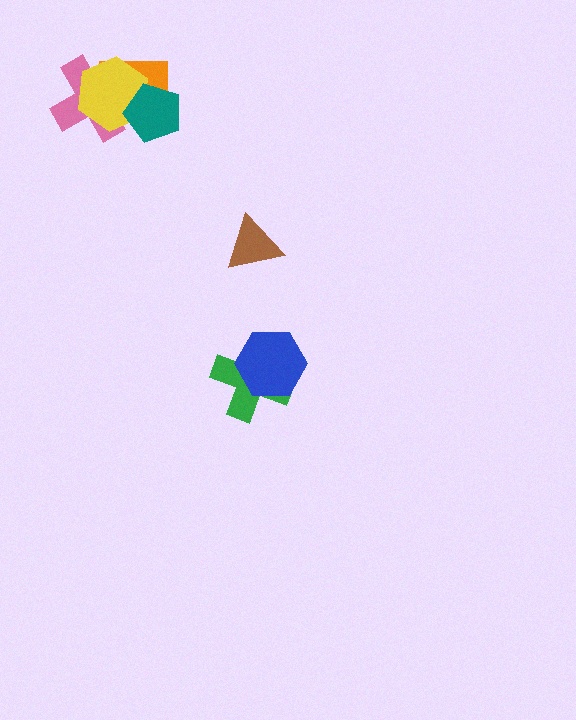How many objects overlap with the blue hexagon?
1 object overlaps with the blue hexagon.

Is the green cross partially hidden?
Yes, it is partially covered by another shape.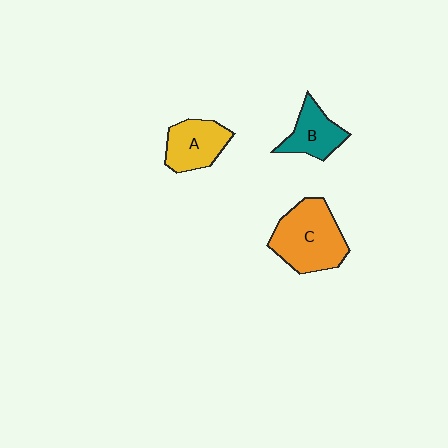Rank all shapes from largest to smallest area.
From largest to smallest: C (orange), A (yellow), B (teal).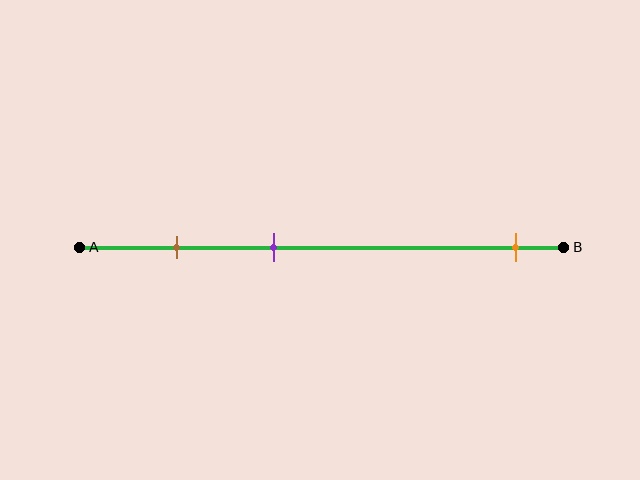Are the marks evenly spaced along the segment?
No, the marks are not evenly spaced.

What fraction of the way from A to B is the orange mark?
The orange mark is approximately 90% (0.9) of the way from A to B.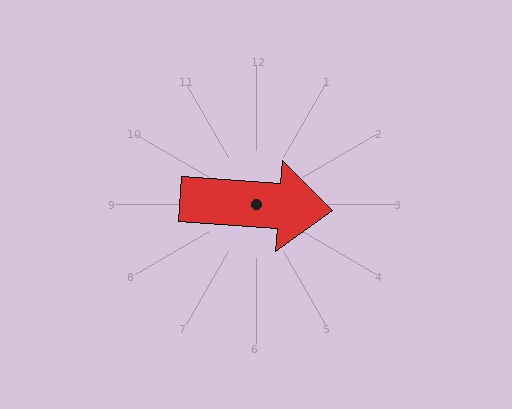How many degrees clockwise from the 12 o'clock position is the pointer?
Approximately 94 degrees.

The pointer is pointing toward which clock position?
Roughly 3 o'clock.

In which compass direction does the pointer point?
East.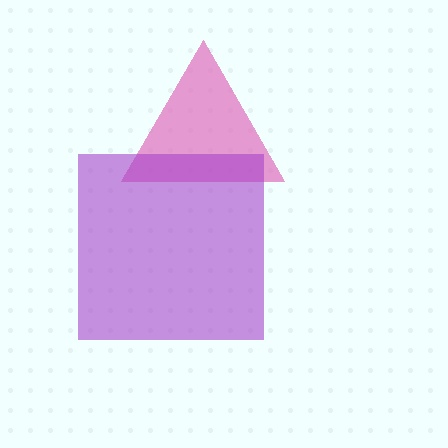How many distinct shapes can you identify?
There are 2 distinct shapes: a pink triangle, a purple square.